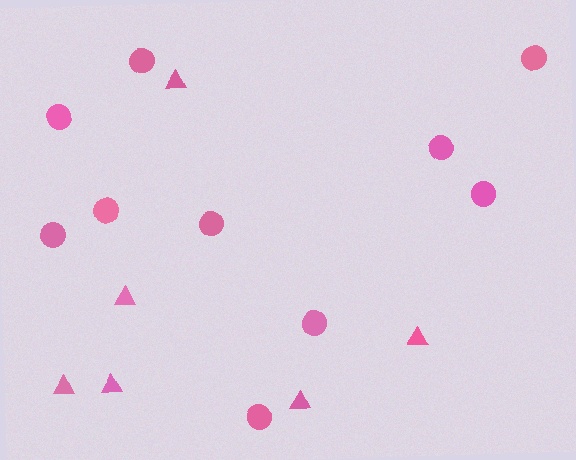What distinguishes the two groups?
There are 2 groups: one group of triangles (6) and one group of circles (10).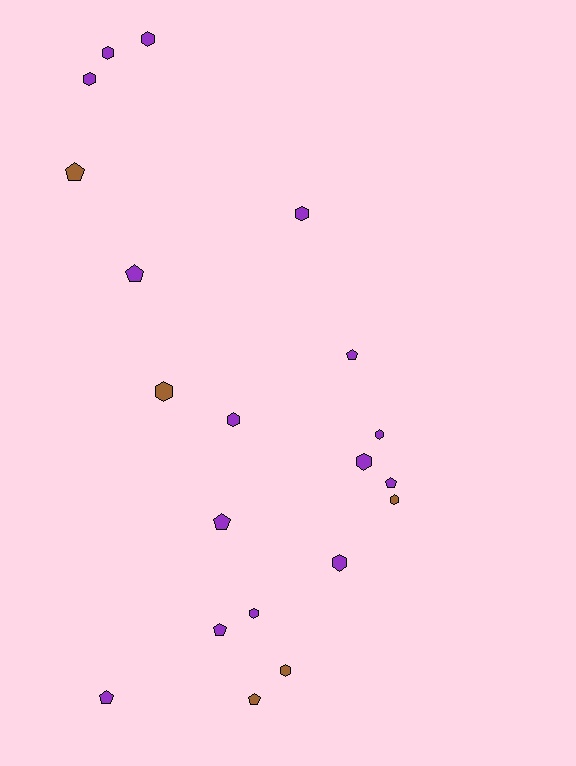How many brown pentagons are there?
There are 2 brown pentagons.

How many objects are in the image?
There are 20 objects.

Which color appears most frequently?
Purple, with 15 objects.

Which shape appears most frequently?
Hexagon, with 12 objects.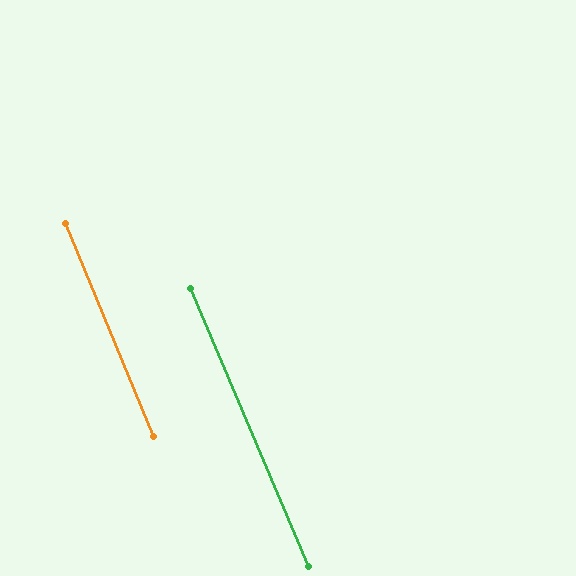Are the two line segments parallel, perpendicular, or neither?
Parallel — their directions differ by only 0.7°.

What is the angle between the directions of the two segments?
Approximately 1 degree.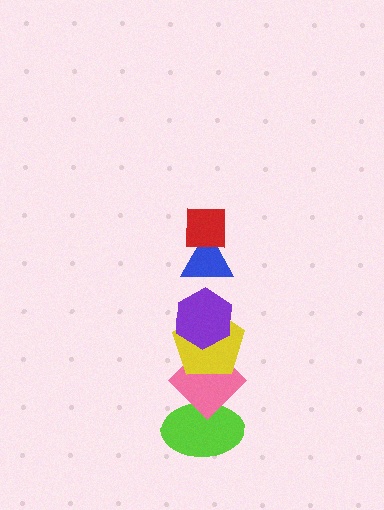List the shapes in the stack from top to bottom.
From top to bottom: the red square, the blue triangle, the purple hexagon, the yellow pentagon, the pink diamond, the lime ellipse.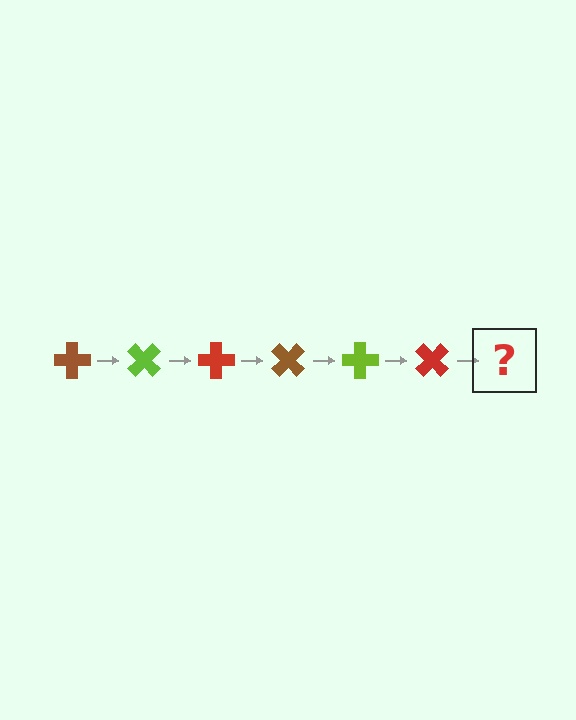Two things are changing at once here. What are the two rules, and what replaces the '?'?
The two rules are that it rotates 45 degrees each step and the color cycles through brown, lime, and red. The '?' should be a brown cross, rotated 270 degrees from the start.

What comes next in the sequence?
The next element should be a brown cross, rotated 270 degrees from the start.